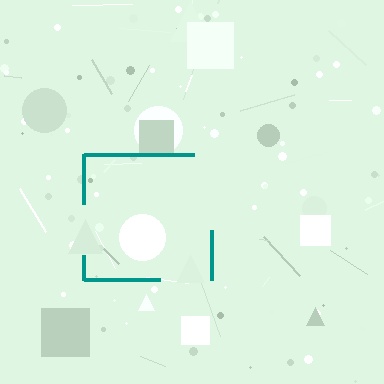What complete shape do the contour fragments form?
The contour fragments form a square.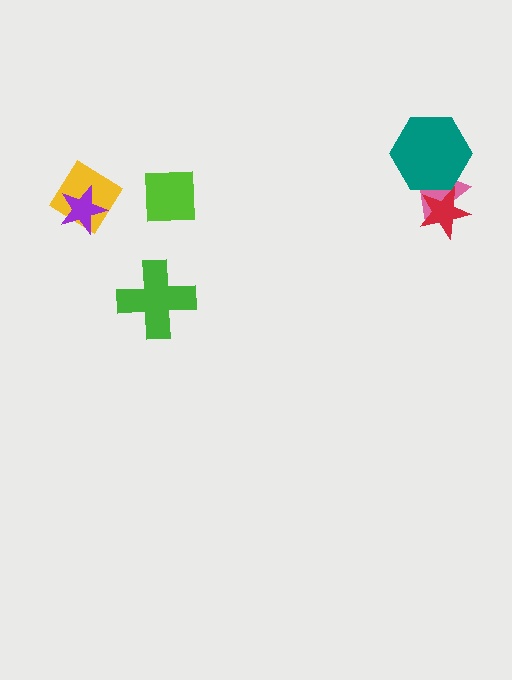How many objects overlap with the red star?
2 objects overlap with the red star.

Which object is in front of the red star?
The teal hexagon is in front of the red star.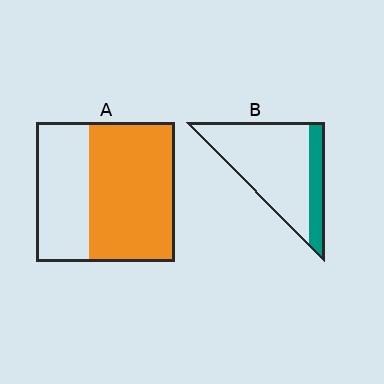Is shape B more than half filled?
No.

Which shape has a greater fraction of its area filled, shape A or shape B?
Shape A.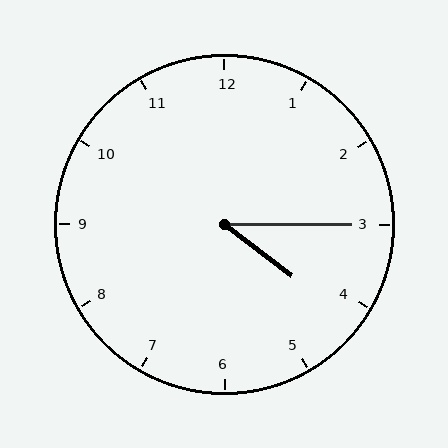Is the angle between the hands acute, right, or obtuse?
It is acute.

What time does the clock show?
4:15.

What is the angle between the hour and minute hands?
Approximately 38 degrees.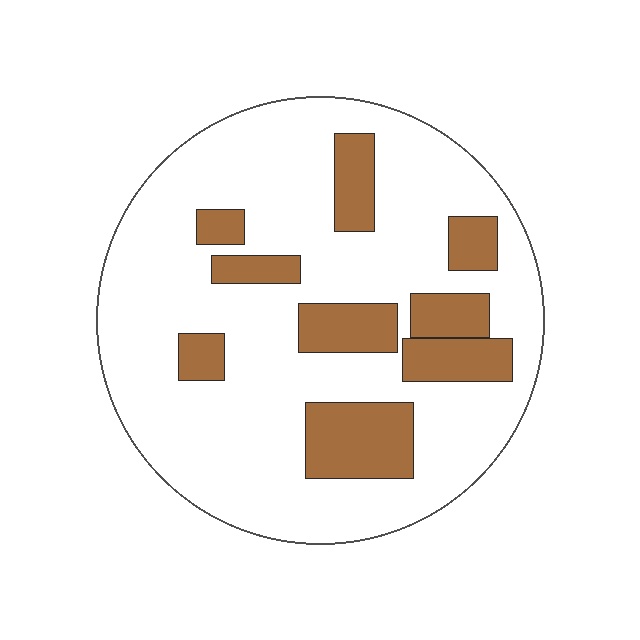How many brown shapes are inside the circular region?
9.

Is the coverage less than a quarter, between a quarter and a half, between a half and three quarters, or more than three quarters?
Less than a quarter.